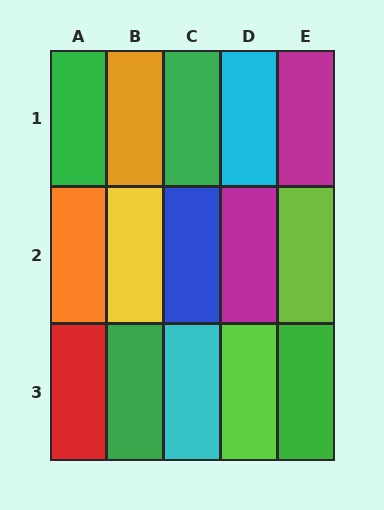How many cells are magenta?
2 cells are magenta.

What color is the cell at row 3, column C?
Cyan.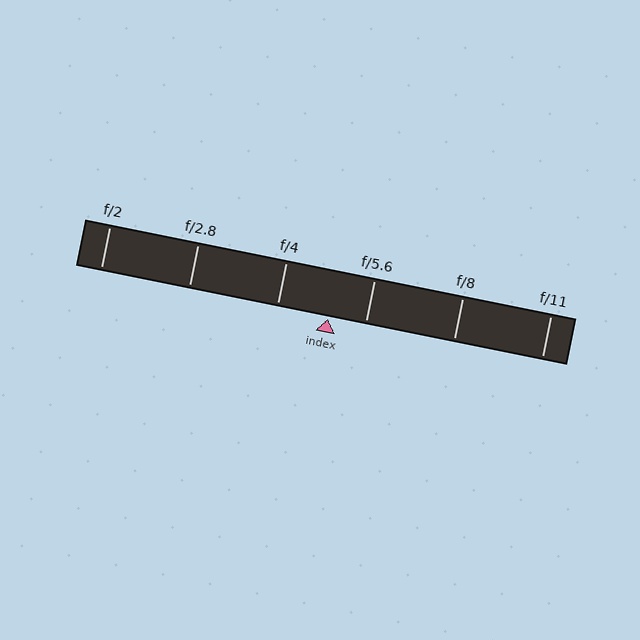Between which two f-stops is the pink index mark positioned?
The index mark is between f/4 and f/5.6.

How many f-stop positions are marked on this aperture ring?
There are 6 f-stop positions marked.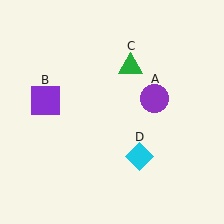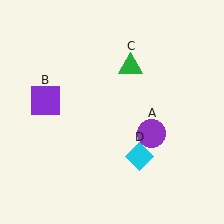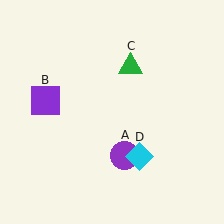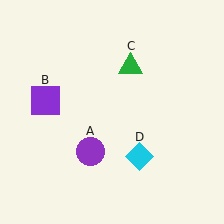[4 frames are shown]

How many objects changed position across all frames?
1 object changed position: purple circle (object A).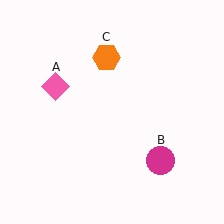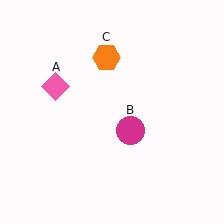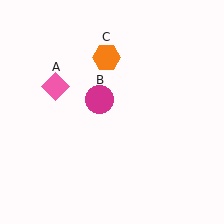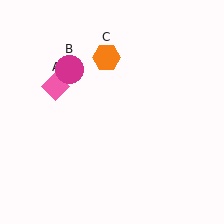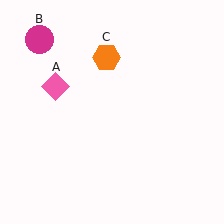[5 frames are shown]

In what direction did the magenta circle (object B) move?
The magenta circle (object B) moved up and to the left.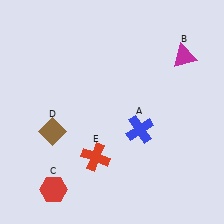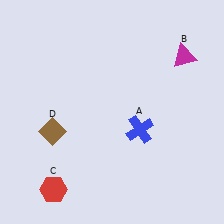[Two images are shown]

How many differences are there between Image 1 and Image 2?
There is 1 difference between the two images.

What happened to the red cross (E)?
The red cross (E) was removed in Image 2. It was in the bottom-left area of Image 1.